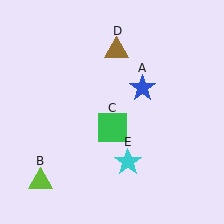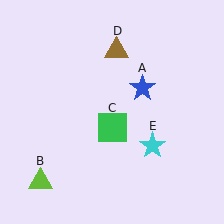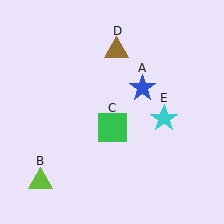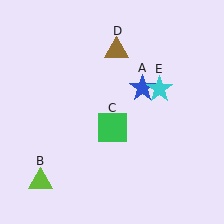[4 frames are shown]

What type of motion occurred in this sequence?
The cyan star (object E) rotated counterclockwise around the center of the scene.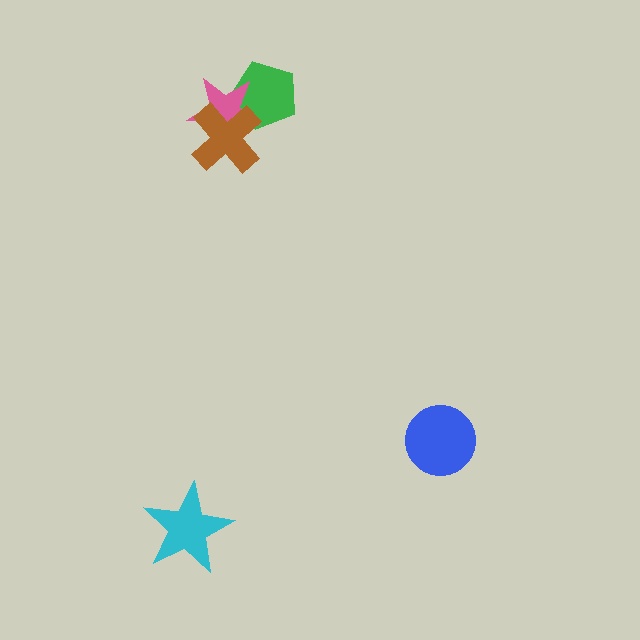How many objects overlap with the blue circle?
0 objects overlap with the blue circle.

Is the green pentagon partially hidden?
Yes, it is partially covered by another shape.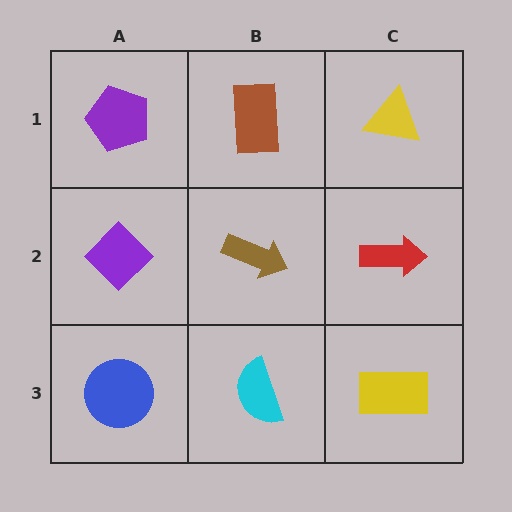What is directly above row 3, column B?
A brown arrow.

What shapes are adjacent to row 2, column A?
A purple pentagon (row 1, column A), a blue circle (row 3, column A), a brown arrow (row 2, column B).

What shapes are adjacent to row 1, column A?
A purple diamond (row 2, column A), a brown rectangle (row 1, column B).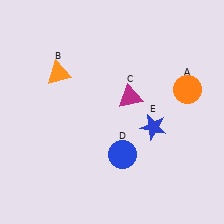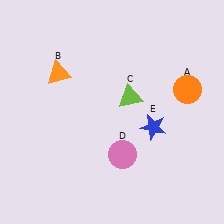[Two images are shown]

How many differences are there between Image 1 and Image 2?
There are 2 differences between the two images.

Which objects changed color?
C changed from magenta to lime. D changed from blue to pink.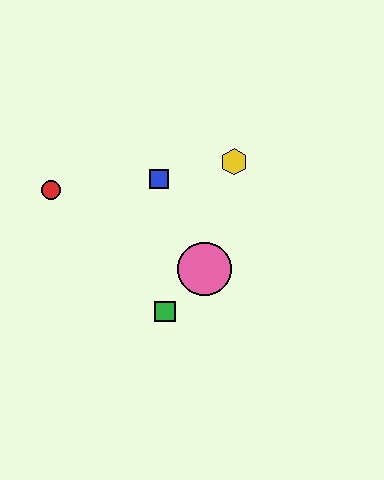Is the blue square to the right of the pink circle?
No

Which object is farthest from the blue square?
The green square is farthest from the blue square.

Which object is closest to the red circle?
The blue square is closest to the red circle.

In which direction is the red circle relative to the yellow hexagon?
The red circle is to the left of the yellow hexagon.